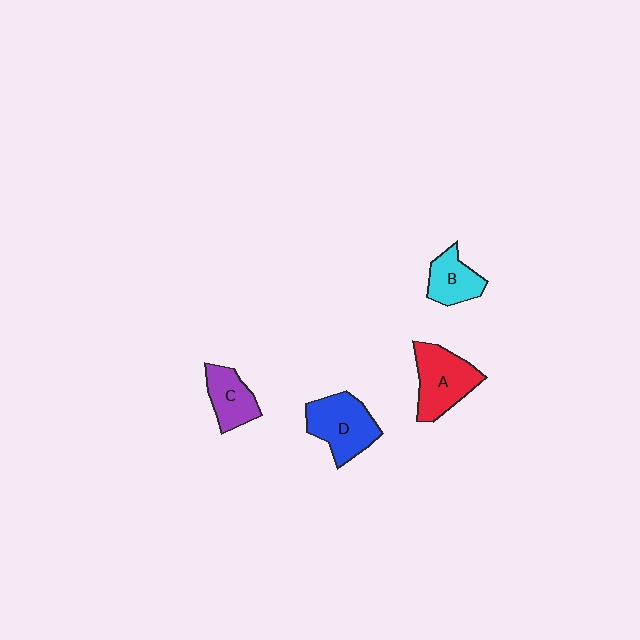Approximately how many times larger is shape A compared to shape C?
Approximately 1.5 times.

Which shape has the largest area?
Shape A (red).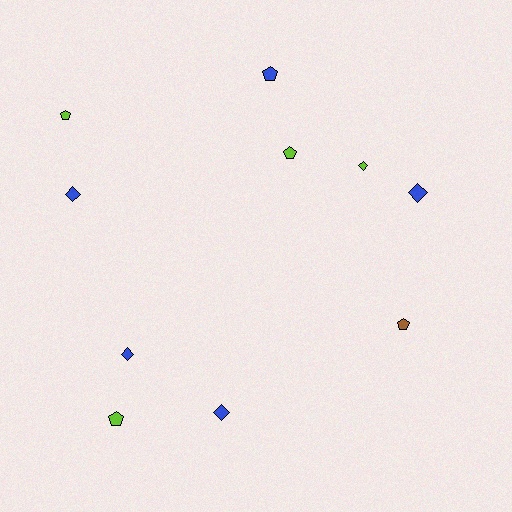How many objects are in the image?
There are 10 objects.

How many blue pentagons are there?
There is 1 blue pentagon.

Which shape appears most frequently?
Diamond, with 5 objects.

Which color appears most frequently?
Blue, with 5 objects.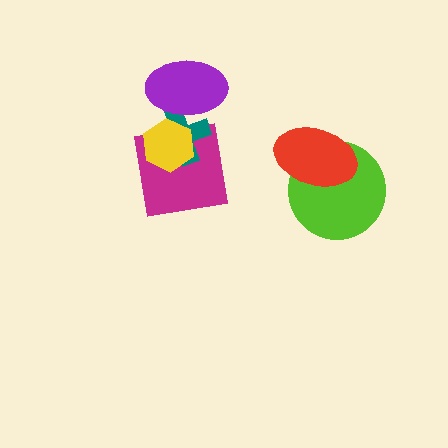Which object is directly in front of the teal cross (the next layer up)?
The yellow hexagon is directly in front of the teal cross.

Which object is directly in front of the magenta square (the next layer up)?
The teal cross is directly in front of the magenta square.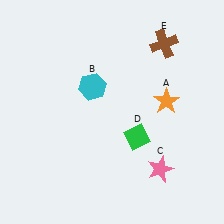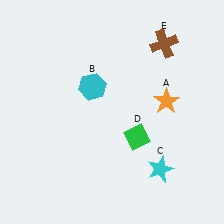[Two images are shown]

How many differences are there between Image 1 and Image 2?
There is 1 difference between the two images.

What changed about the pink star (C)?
In Image 1, C is pink. In Image 2, it changed to cyan.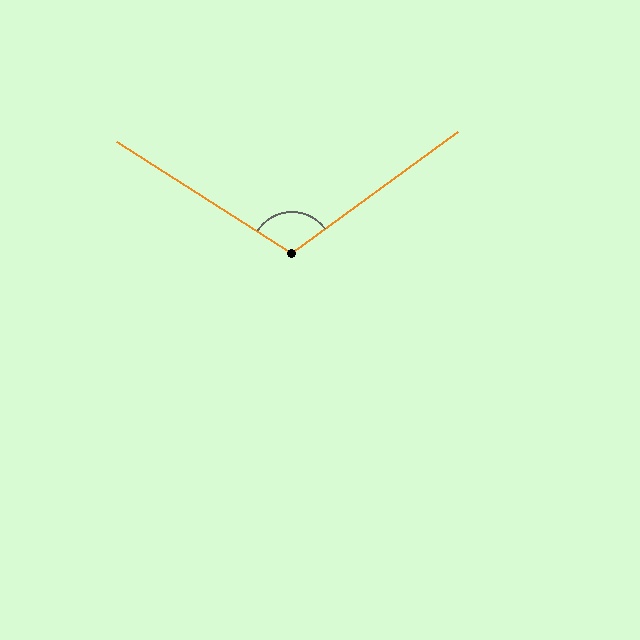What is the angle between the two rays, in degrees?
Approximately 111 degrees.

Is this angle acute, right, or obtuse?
It is obtuse.